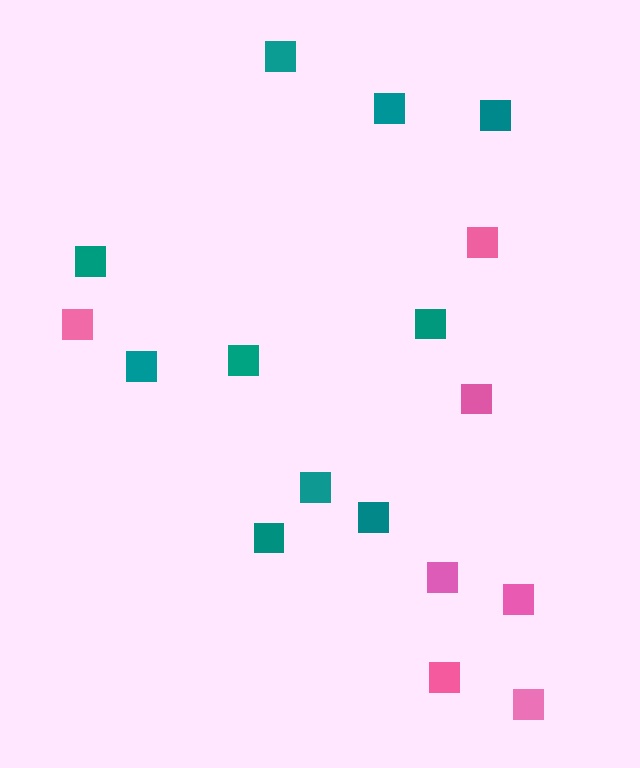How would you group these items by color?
There are 2 groups: one group of teal squares (10) and one group of pink squares (7).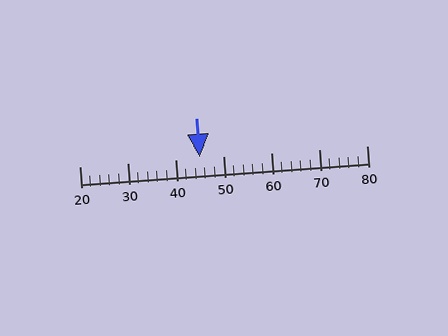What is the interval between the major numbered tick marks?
The major tick marks are spaced 10 units apart.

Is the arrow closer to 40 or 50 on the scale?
The arrow is closer to 50.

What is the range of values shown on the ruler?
The ruler shows values from 20 to 80.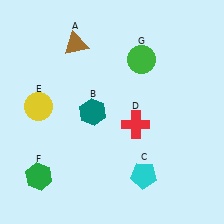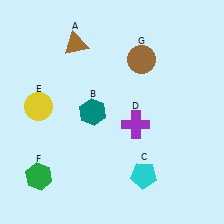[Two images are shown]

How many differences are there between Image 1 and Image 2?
There are 2 differences between the two images.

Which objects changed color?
D changed from red to purple. G changed from green to brown.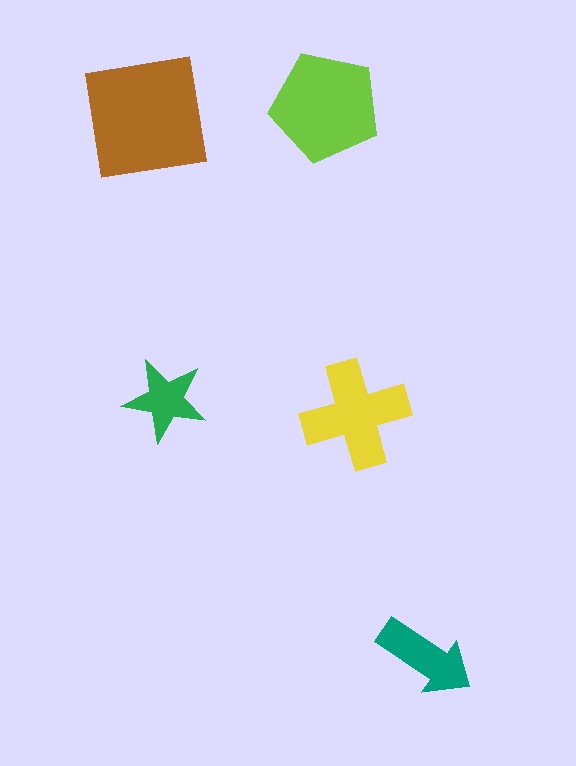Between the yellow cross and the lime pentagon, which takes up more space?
The lime pentagon.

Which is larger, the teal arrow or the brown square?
The brown square.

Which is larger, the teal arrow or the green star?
The teal arrow.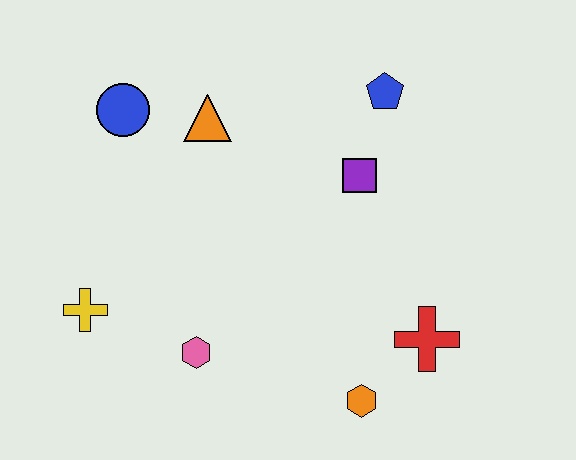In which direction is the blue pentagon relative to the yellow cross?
The blue pentagon is to the right of the yellow cross.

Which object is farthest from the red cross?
The blue circle is farthest from the red cross.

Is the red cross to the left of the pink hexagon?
No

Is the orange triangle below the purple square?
No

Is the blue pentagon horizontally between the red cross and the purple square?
Yes